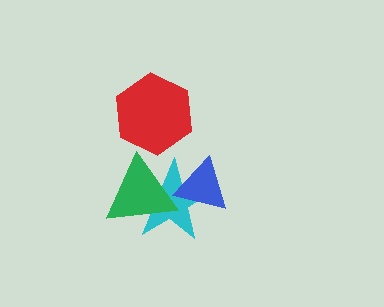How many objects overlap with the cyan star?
2 objects overlap with the cyan star.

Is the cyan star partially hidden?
Yes, it is partially covered by another shape.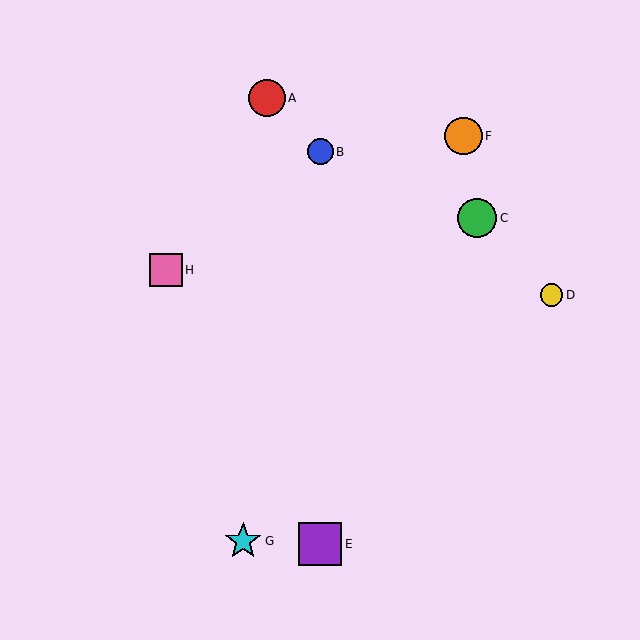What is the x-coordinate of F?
Object F is at x≈463.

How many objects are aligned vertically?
2 objects (B, E) are aligned vertically.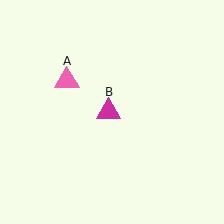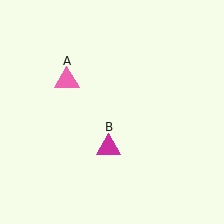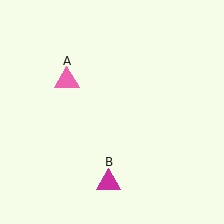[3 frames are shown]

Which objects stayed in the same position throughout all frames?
Pink triangle (object A) remained stationary.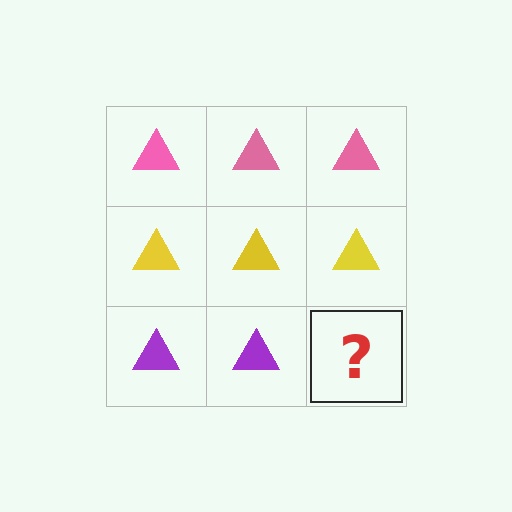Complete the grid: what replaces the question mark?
The question mark should be replaced with a purple triangle.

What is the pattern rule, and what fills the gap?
The rule is that each row has a consistent color. The gap should be filled with a purple triangle.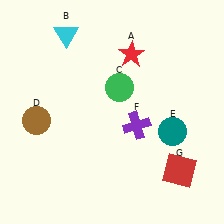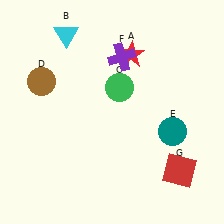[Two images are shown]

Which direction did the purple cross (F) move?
The purple cross (F) moved up.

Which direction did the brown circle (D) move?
The brown circle (D) moved up.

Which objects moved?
The objects that moved are: the brown circle (D), the purple cross (F).